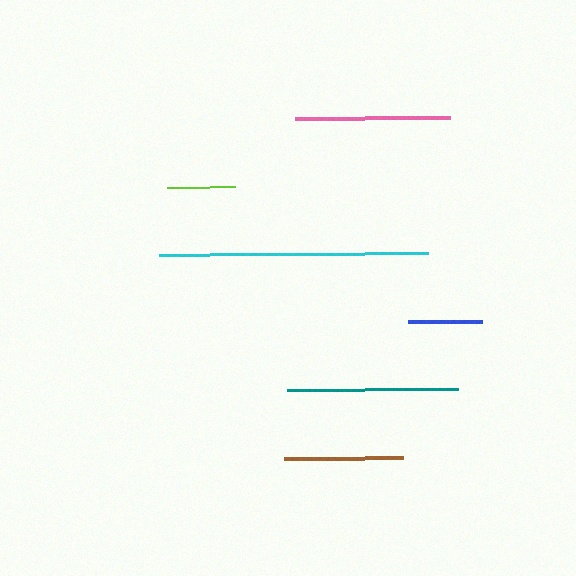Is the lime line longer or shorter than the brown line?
The brown line is longer than the lime line.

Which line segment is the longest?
The cyan line is the longest at approximately 269 pixels.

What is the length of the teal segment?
The teal segment is approximately 170 pixels long.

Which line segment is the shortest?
The lime line is the shortest at approximately 68 pixels.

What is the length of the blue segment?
The blue segment is approximately 74 pixels long.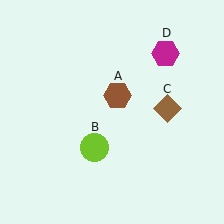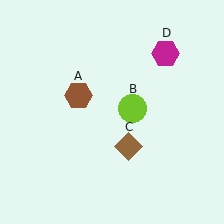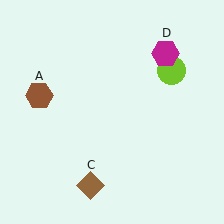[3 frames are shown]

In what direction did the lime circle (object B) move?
The lime circle (object B) moved up and to the right.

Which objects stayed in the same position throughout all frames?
Magenta hexagon (object D) remained stationary.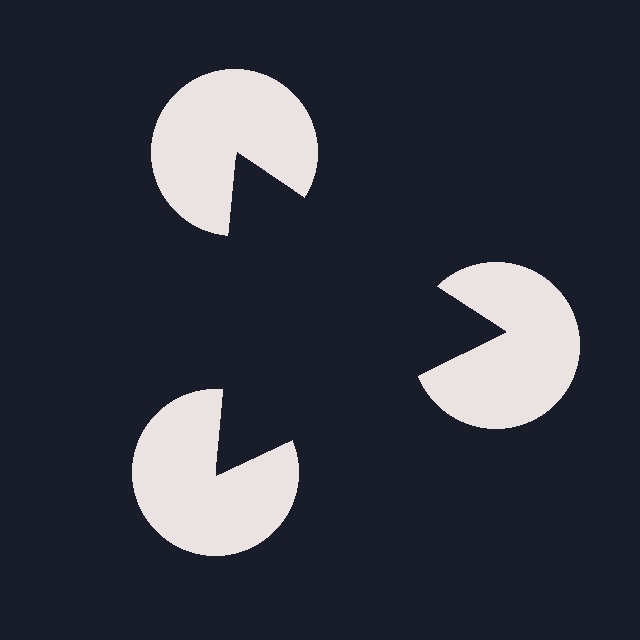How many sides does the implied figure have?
3 sides.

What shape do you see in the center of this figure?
An illusory triangle — its edges are inferred from the aligned wedge cuts in the pac-man discs, not physically drawn.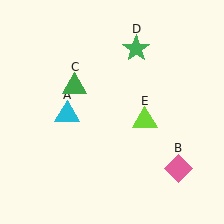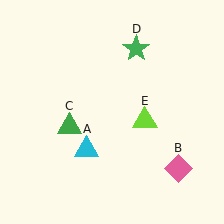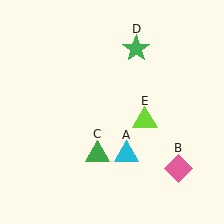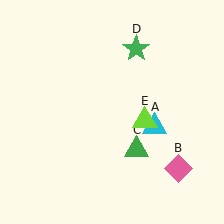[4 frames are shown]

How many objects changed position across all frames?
2 objects changed position: cyan triangle (object A), green triangle (object C).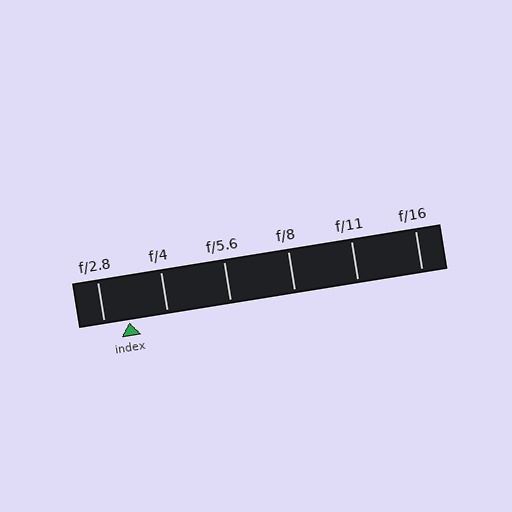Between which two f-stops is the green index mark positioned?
The index mark is between f/2.8 and f/4.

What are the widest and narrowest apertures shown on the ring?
The widest aperture shown is f/2.8 and the narrowest is f/16.